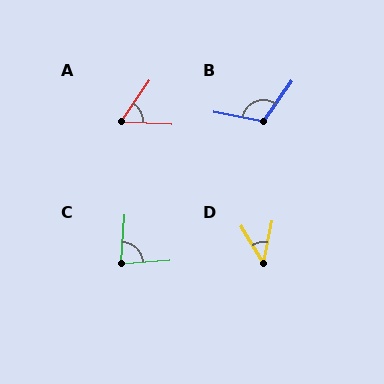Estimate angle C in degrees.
Approximately 82 degrees.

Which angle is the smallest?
D, at approximately 42 degrees.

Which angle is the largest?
B, at approximately 114 degrees.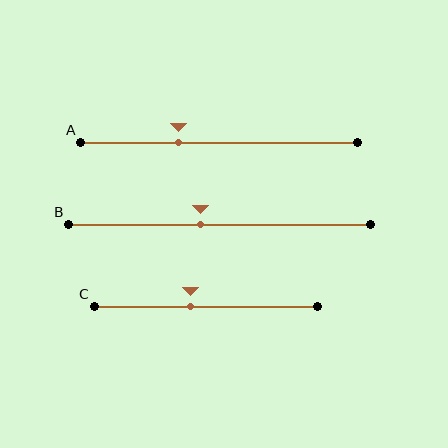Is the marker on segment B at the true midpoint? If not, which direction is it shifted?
No, the marker on segment B is shifted to the left by about 6% of the segment length.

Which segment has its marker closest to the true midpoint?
Segment B has its marker closest to the true midpoint.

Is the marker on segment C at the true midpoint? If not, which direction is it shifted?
No, the marker on segment C is shifted to the left by about 7% of the segment length.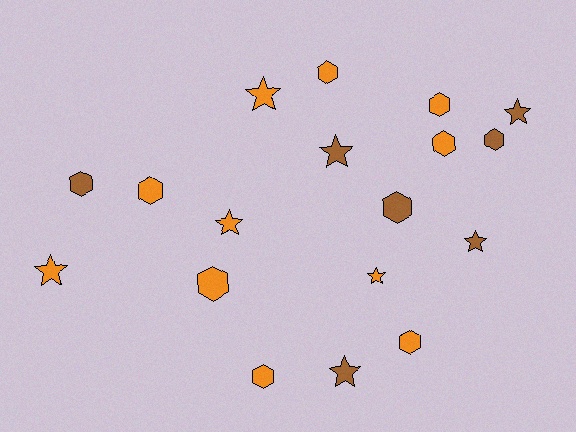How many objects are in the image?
There are 18 objects.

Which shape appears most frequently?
Hexagon, with 10 objects.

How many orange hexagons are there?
There are 7 orange hexagons.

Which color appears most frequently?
Orange, with 11 objects.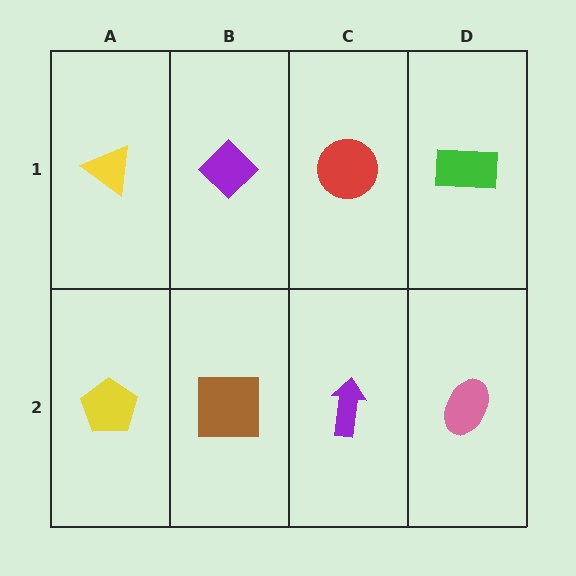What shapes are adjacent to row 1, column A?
A yellow pentagon (row 2, column A), a purple diamond (row 1, column B).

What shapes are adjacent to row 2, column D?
A green rectangle (row 1, column D), a purple arrow (row 2, column C).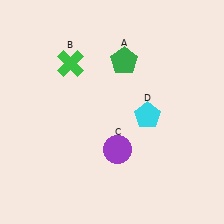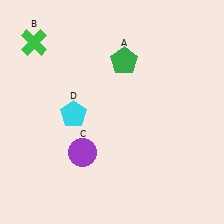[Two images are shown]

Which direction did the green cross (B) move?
The green cross (B) moved left.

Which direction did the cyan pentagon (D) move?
The cyan pentagon (D) moved left.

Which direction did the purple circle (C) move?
The purple circle (C) moved left.